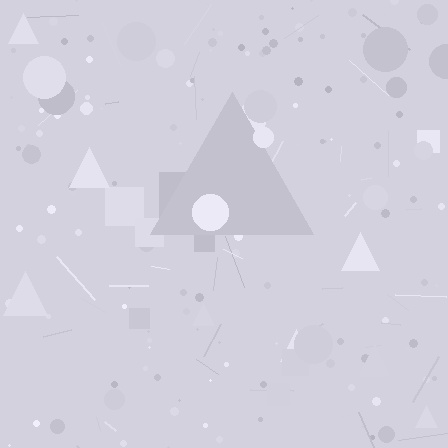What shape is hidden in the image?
A triangle is hidden in the image.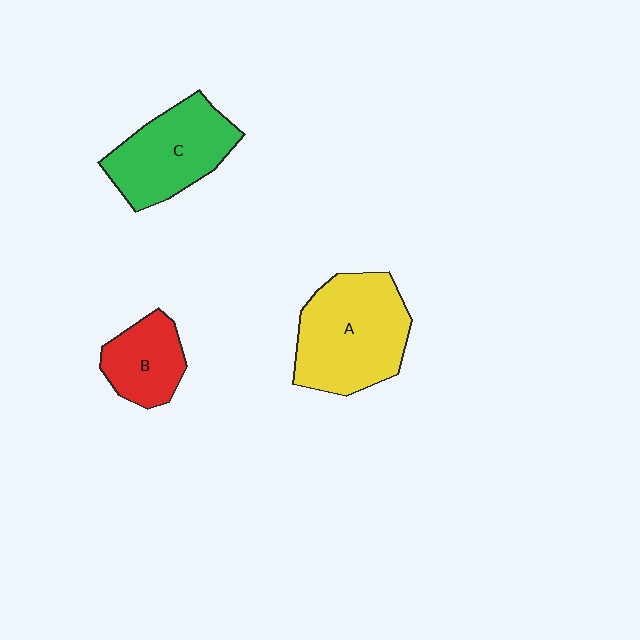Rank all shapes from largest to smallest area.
From largest to smallest: A (yellow), C (green), B (red).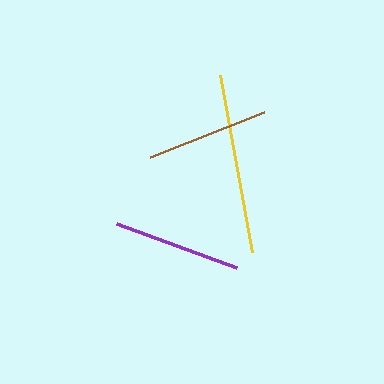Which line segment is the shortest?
The brown line is the shortest at approximately 123 pixels.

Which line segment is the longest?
The yellow line is the longest at approximately 180 pixels.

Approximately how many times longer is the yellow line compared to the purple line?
The yellow line is approximately 1.4 times the length of the purple line.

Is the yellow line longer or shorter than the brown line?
The yellow line is longer than the brown line.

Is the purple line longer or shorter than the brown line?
The purple line is longer than the brown line.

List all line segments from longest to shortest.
From longest to shortest: yellow, purple, brown.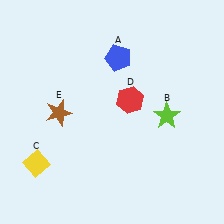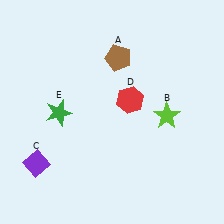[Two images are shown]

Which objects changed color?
A changed from blue to brown. C changed from yellow to purple. E changed from brown to green.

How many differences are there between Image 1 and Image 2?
There are 3 differences between the two images.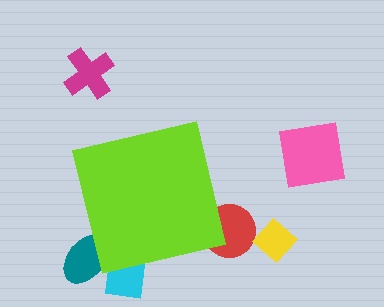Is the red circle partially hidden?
Yes, the red circle is partially hidden behind the lime square.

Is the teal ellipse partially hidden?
Yes, the teal ellipse is partially hidden behind the lime square.